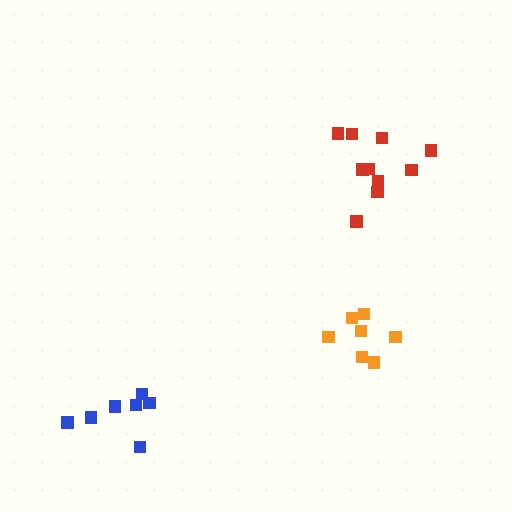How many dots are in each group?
Group 1: 10 dots, Group 2: 7 dots, Group 3: 7 dots (24 total).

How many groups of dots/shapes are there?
There are 3 groups.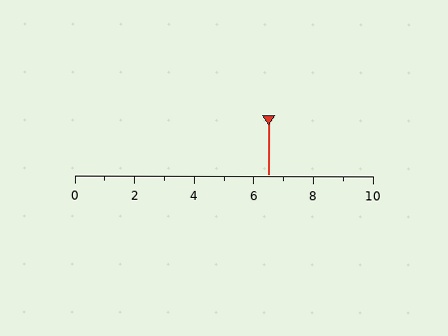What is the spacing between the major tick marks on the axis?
The major ticks are spaced 2 apart.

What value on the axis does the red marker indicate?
The marker indicates approximately 6.5.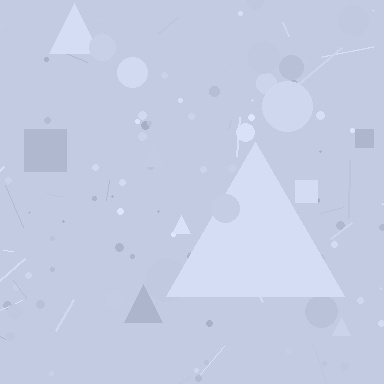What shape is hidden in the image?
A triangle is hidden in the image.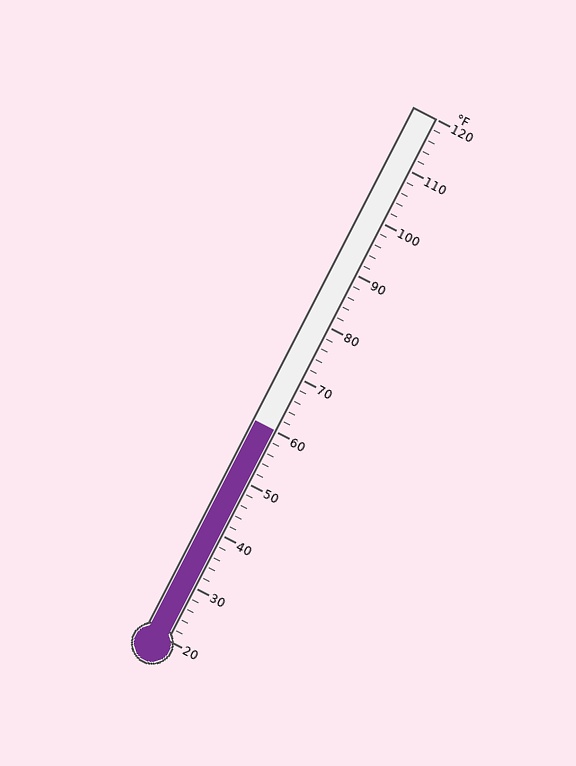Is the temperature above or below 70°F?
The temperature is below 70°F.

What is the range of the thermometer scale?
The thermometer scale ranges from 20°F to 120°F.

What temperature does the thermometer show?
The thermometer shows approximately 60°F.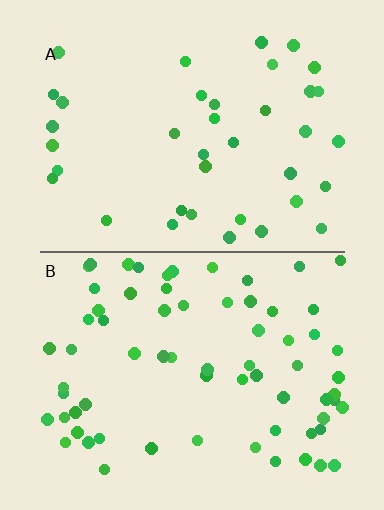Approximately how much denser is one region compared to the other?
Approximately 1.8× — region B over region A.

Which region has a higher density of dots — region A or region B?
B (the bottom).